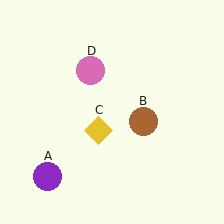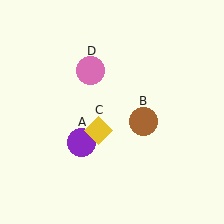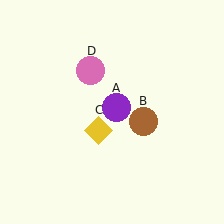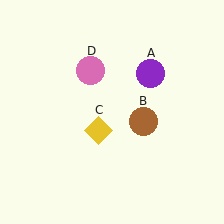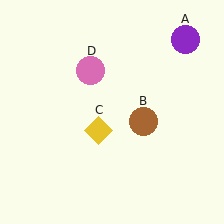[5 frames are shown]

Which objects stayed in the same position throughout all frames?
Brown circle (object B) and yellow diamond (object C) and pink circle (object D) remained stationary.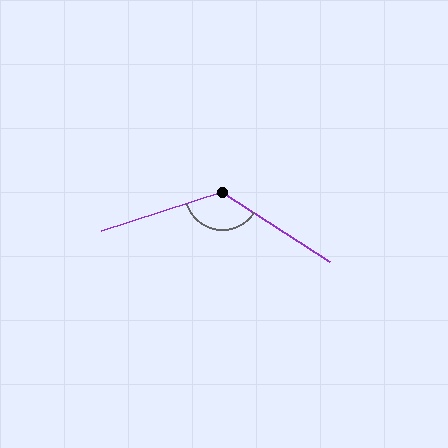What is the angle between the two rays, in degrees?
Approximately 129 degrees.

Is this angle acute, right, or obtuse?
It is obtuse.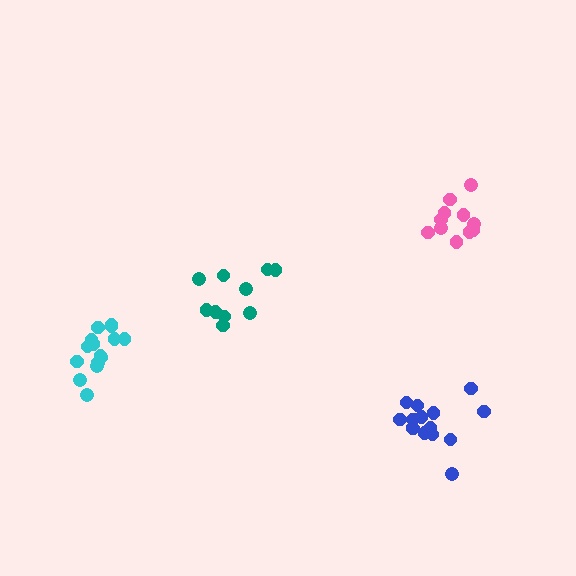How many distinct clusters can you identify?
There are 4 distinct clusters.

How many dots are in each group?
Group 1: 15 dots, Group 2: 11 dots, Group 3: 15 dots, Group 4: 10 dots (51 total).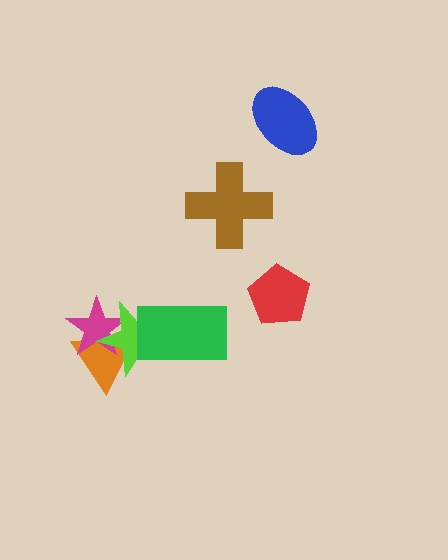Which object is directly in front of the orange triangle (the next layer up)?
The magenta star is directly in front of the orange triangle.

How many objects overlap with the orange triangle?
2 objects overlap with the orange triangle.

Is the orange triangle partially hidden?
Yes, it is partially covered by another shape.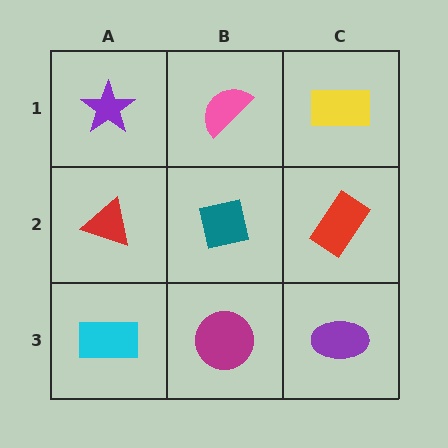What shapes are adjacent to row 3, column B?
A teal square (row 2, column B), a cyan rectangle (row 3, column A), a purple ellipse (row 3, column C).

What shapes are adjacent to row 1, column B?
A teal square (row 2, column B), a purple star (row 1, column A), a yellow rectangle (row 1, column C).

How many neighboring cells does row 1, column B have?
3.